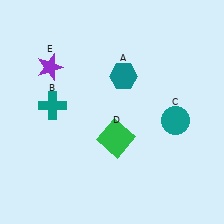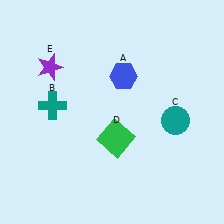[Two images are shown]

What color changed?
The hexagon (A) changed from teal in Image 1 to blue in Image 2.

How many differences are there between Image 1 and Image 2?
There is 1 difference between the two images.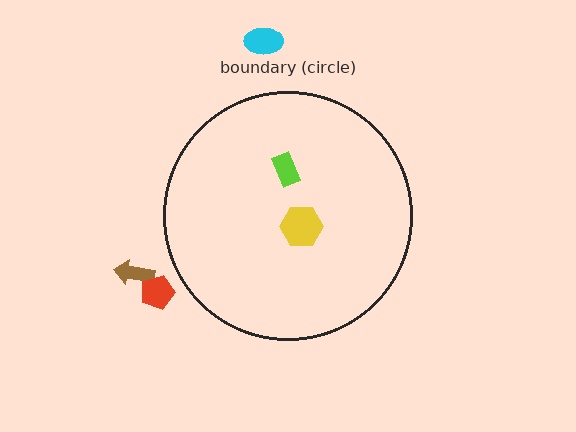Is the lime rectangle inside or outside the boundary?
Inside.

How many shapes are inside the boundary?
2 inside, 3 outside.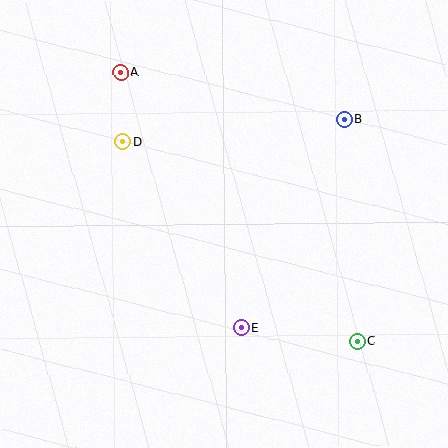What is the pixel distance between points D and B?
The distance between D and B is 222 pixels.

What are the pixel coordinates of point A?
Point A is at (121, 72).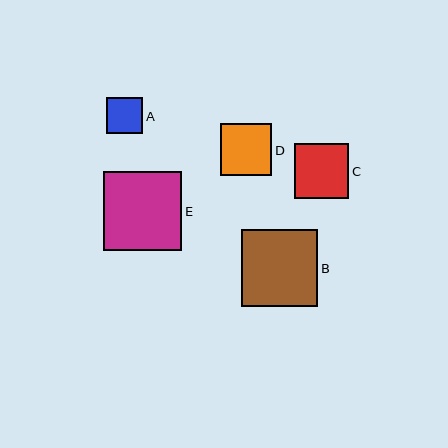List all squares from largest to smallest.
From largest to smallest: E, B, C, D, A.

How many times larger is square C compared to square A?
Square C is approximately 1.5 times the size of square A.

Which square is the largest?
Square E is the largest with a size of approximately 79 pixels.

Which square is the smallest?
Square A is the smallest with a size of approximately 36 pixels.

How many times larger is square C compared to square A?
Square C is approximately 1.5 times the size of square A.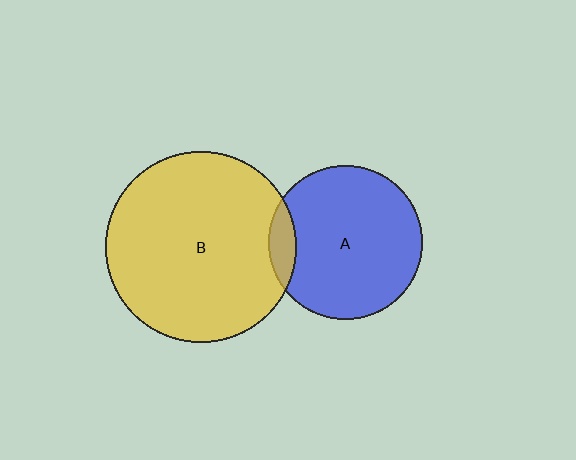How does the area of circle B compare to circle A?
Approximately 1.5 times.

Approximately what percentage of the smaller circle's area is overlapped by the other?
Approximately 10%.